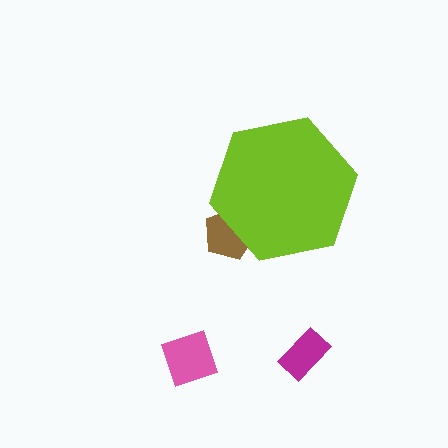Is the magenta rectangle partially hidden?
No, the magenta rectangle is fully visible.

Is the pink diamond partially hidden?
No, the pink diamond is fully visible.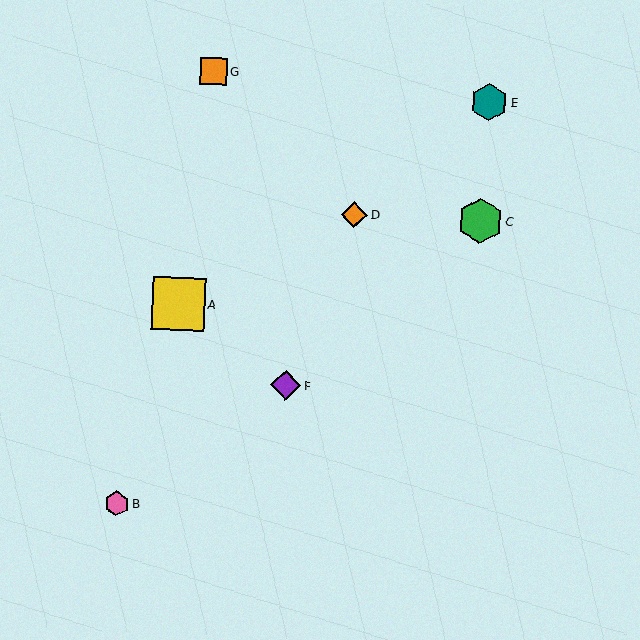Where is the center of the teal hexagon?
The center of the teal hexagon is at (489, 102).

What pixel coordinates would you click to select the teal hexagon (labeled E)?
Click at (489, 102) to select the teal hexagon E.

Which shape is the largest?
The yellow square (labeled A) is the largest.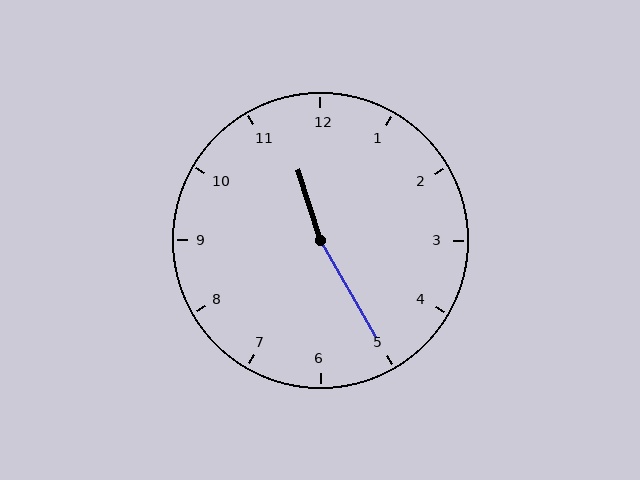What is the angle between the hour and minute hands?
Approximately 168 degrees.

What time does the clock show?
11:25.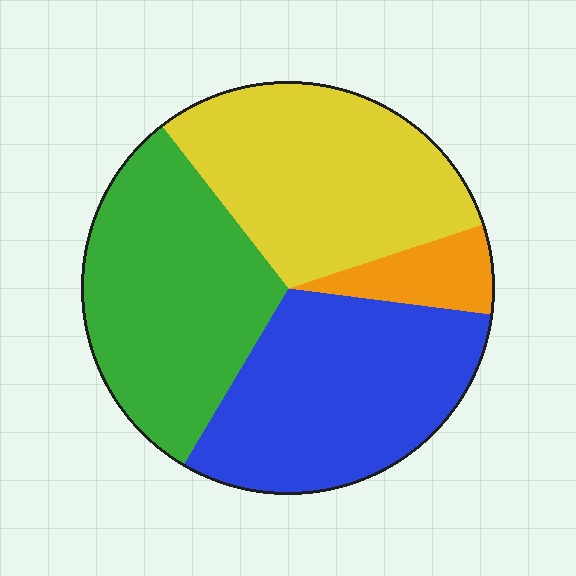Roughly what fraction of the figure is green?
Green covers around 30% of the figure.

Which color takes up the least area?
Orange, at roughly 5%.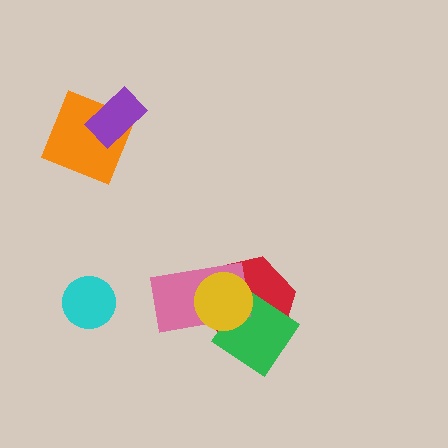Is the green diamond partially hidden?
Yes, it is partially covered by another shape.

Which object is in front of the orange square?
The purple rectangle is in front of the orange square.